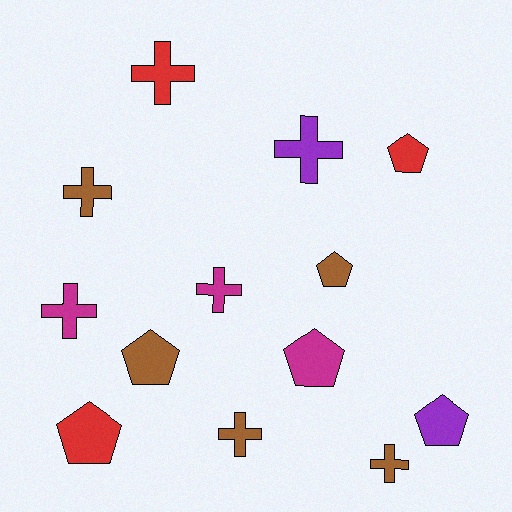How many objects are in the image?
There are 13 objects.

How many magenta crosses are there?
There are 2 magenta crosses.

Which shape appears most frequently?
Cross, with 7 objects.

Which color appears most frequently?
Brown, with 5 objects.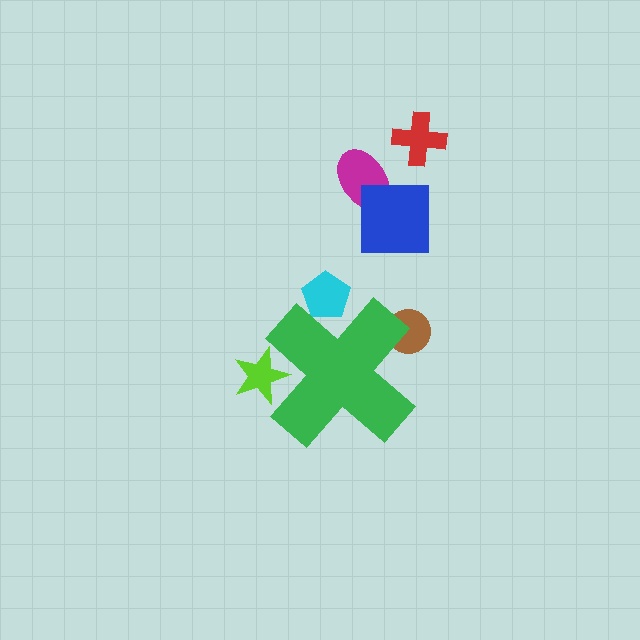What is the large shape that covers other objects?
A green cross.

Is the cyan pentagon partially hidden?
Yes, the cyan pentagon is partially hidden behind the green cross.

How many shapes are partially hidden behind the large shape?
3 shapes are partially hidden.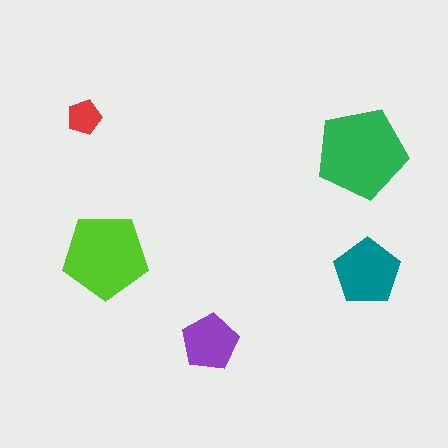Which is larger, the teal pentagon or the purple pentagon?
The teal one.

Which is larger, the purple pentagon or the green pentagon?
The green one.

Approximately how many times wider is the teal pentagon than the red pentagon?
About 2 times wider.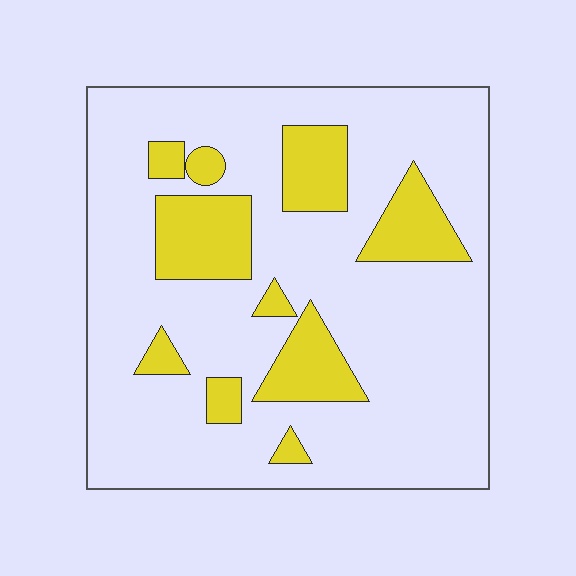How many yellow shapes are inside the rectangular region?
10.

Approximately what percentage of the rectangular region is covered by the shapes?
Approximately 20%.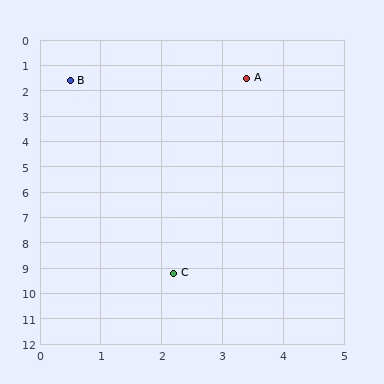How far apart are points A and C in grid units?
Points A and C are about 7.8 grid units apart.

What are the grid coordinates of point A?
Point A is at approximately (3.4, 1.5).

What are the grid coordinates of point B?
Point B is at approximately (0.5, 1.6).